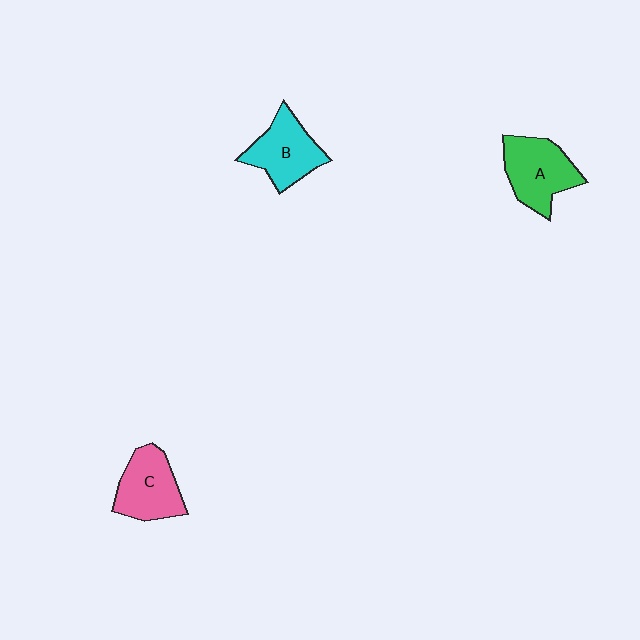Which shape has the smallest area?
Shape C (pink).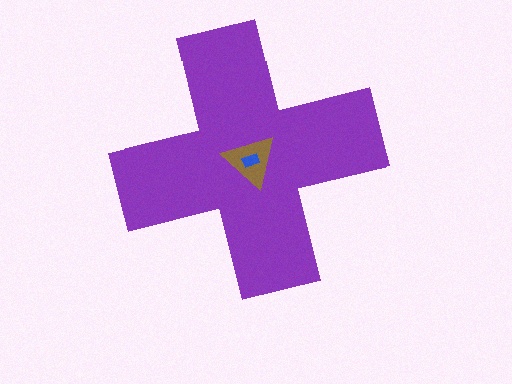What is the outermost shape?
The purple cross.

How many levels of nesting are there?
3.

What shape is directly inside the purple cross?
The brown triangle.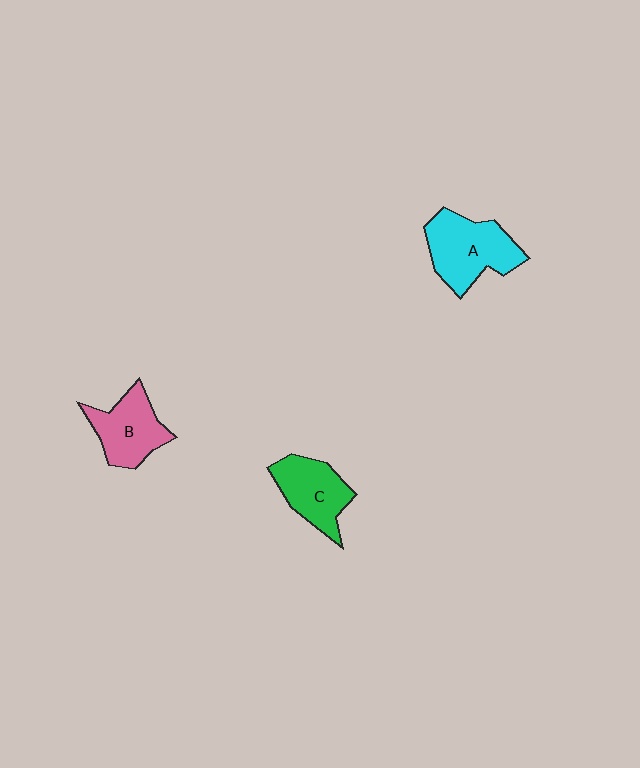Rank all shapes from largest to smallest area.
From largest to smallest: A (cyan), B (pink), C (green).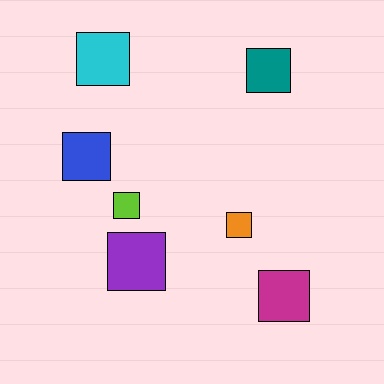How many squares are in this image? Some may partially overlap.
There are 7 squares.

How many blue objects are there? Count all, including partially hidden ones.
There is 1 blue object.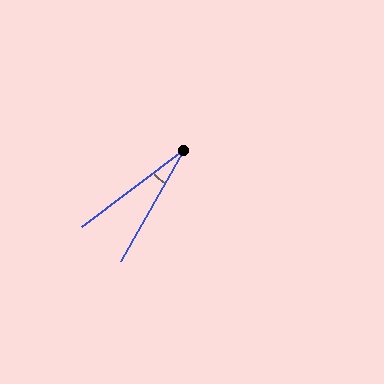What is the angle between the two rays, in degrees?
Approximately 24 degrees.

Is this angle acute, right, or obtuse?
It is acute.